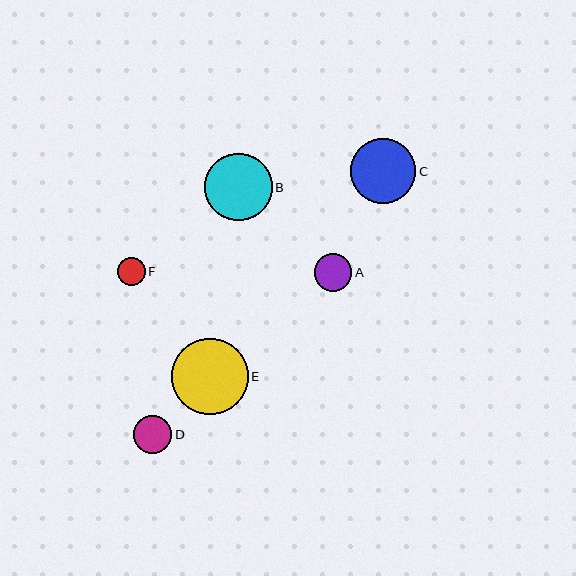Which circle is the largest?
Circle E is the largest with a size of approximately 76 pixels.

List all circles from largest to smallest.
From largest to smallest: E, B, C, D, A, F.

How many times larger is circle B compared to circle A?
Circle B is approximately 1.8 times the size of circle A.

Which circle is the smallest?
Circle F is the smallest with a size of approximately 28 pixels.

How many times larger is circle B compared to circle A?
Circle B is approximately 1.8 times the size of circle A.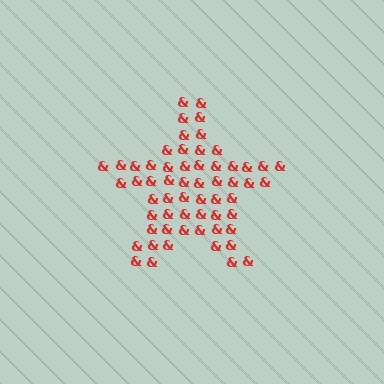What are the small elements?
The small elements are ampersands.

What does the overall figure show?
The overall figure shows a star.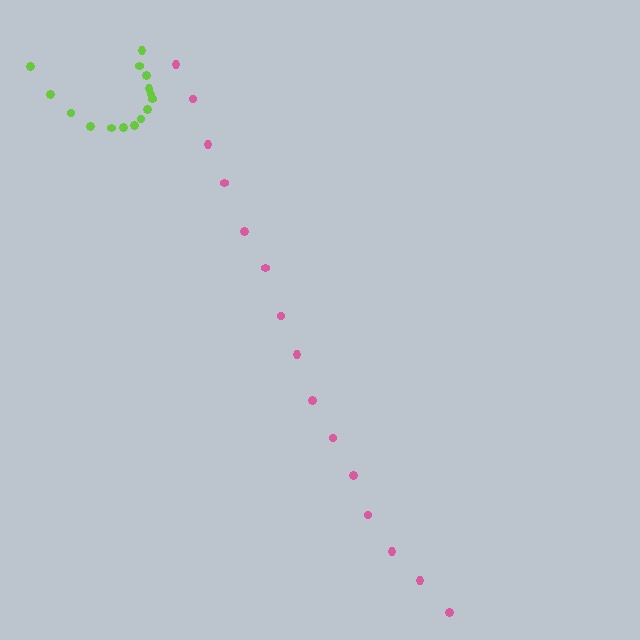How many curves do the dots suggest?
There are 2 distinct paths.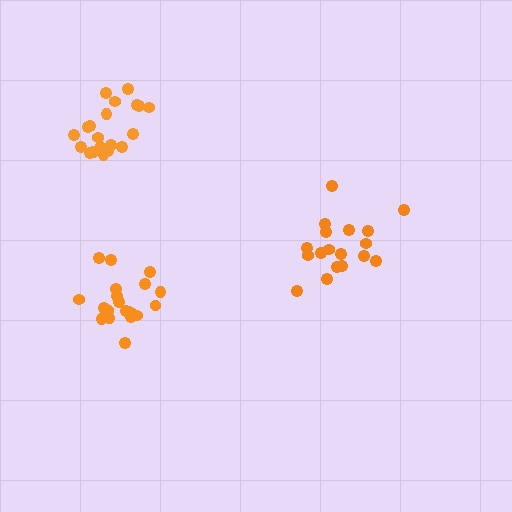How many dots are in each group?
Group 1: 18 dots, Group 2: 20 dots, Group 3: 20 dots (58 total).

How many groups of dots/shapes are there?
There are 3 groups.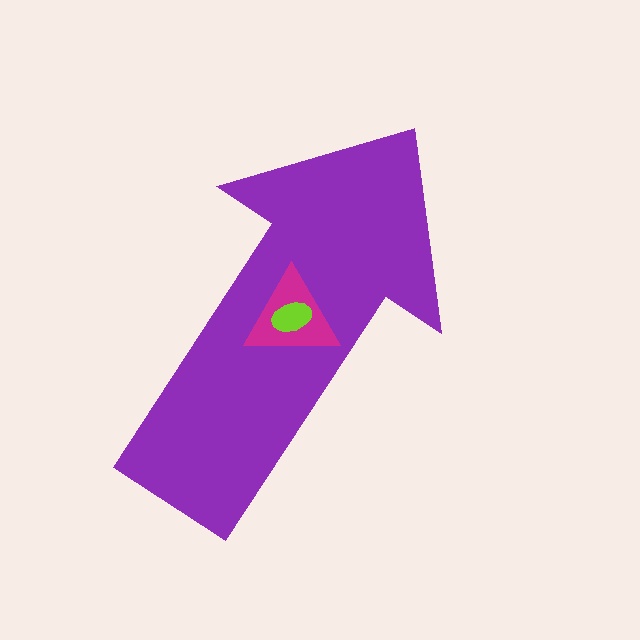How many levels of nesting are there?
3.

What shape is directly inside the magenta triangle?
The lime ellipse.